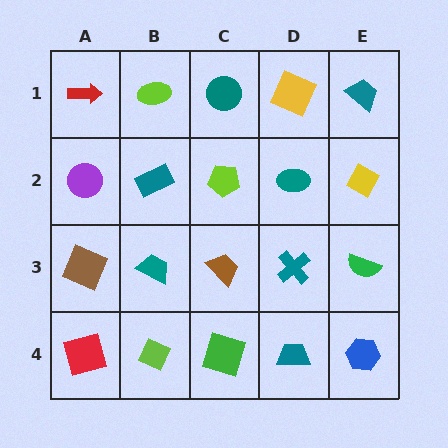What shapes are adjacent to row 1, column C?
A lime pentagon (row 2, column C), a lime ellipse (row 1, column B), a yellow square (row 1, column D).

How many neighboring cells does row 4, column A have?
2.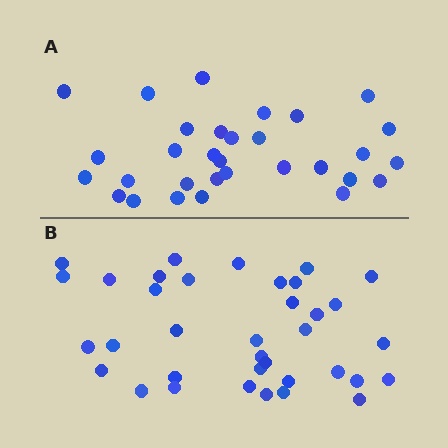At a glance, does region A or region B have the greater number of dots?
Region B (the bottom region) has more dots.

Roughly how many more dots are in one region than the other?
Region B has about 5 more dots than region A.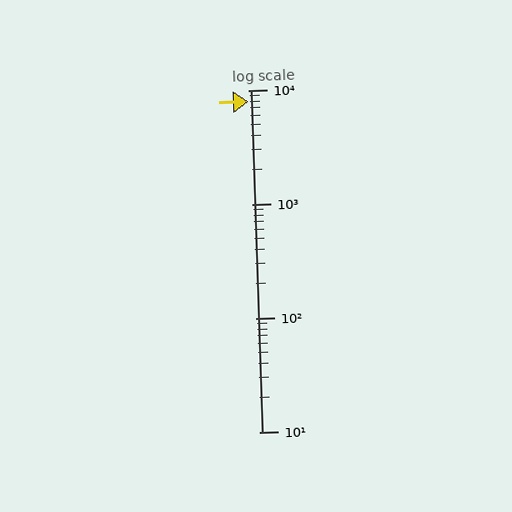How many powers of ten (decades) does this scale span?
The scale spans 3 decades, from 10 to 10000.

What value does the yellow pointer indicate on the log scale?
The pointer indicates approximately 7900.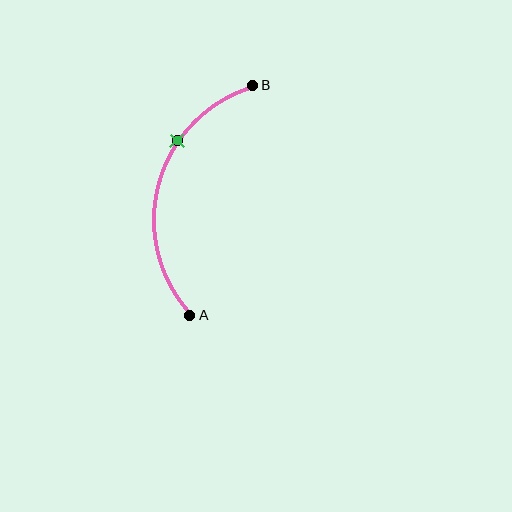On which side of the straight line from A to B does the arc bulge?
The arc bulges to the left of the straight line connecting A and B.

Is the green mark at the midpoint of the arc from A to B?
No. The green mark lies on the arc but is closer to endpoint B. The arc midpoint would be at the point on the curve equidistant along the arc from both A and B.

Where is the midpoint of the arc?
The arc midpoint is the point on the curve farthest from the straight line joining A and B. It sits to the left of that line.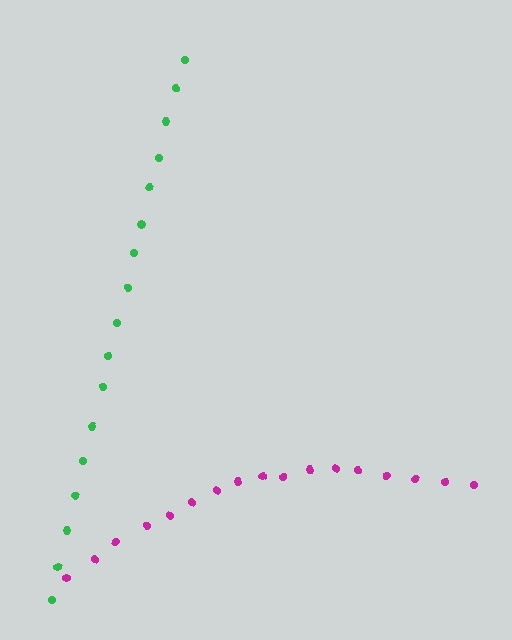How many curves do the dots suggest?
There are 2 distinct paths.